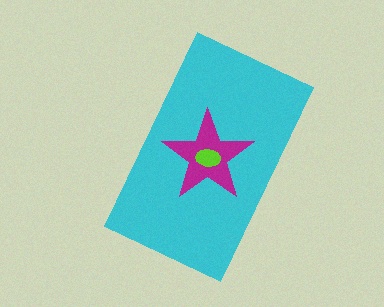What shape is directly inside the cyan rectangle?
The magenta star.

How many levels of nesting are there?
3.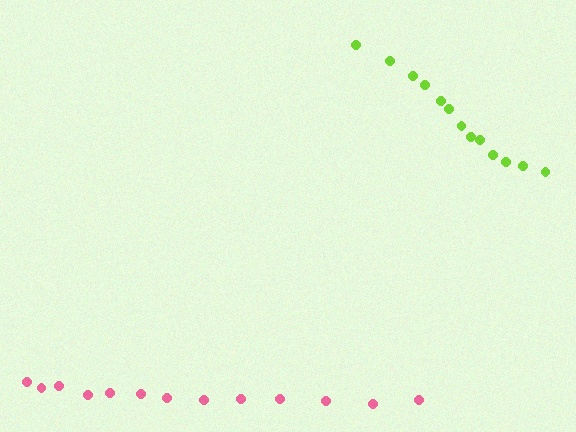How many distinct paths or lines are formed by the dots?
There are 2 distinct paths.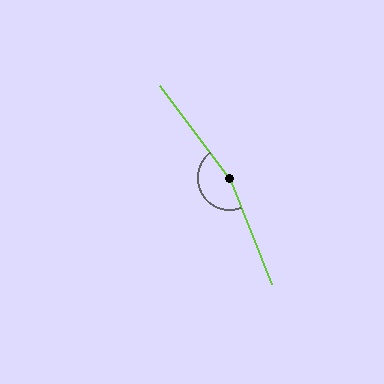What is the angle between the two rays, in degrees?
Approximately 165 degrees.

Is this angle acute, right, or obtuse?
It is obtuse.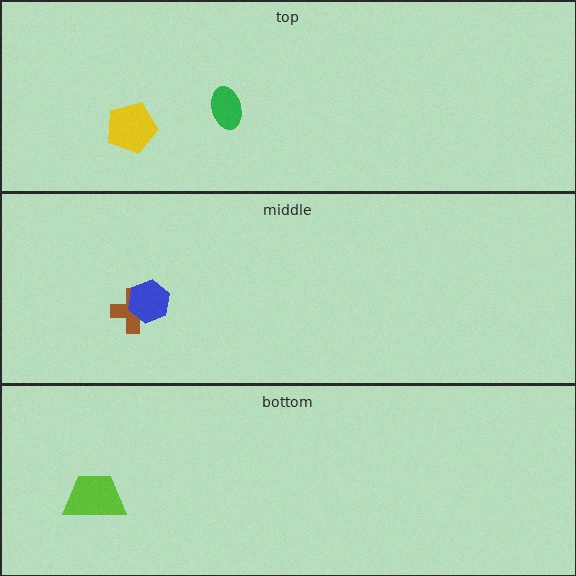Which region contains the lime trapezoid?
The bottom region.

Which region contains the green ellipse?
The top region.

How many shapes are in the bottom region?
1.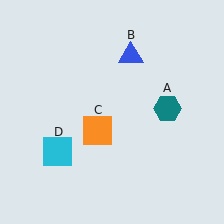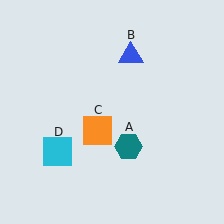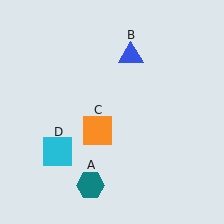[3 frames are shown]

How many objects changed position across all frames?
1 object changed position: teal hexagon (object A).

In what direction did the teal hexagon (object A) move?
The teal hexagon (object A) moved down and to the left.